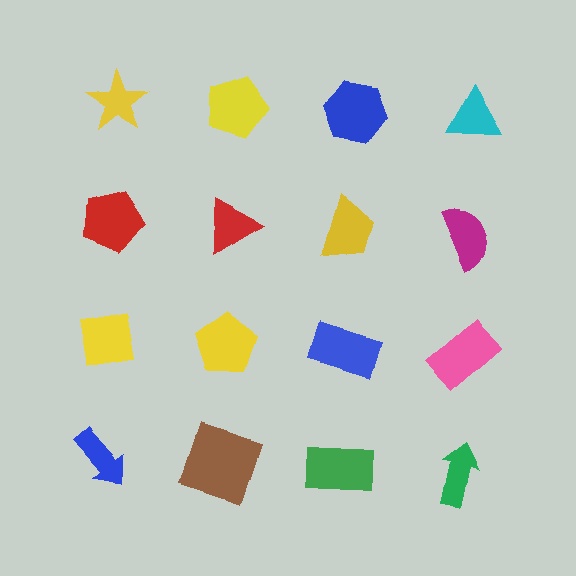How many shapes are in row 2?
4 shapes.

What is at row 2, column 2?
A red triangle.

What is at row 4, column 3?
A green rectangle.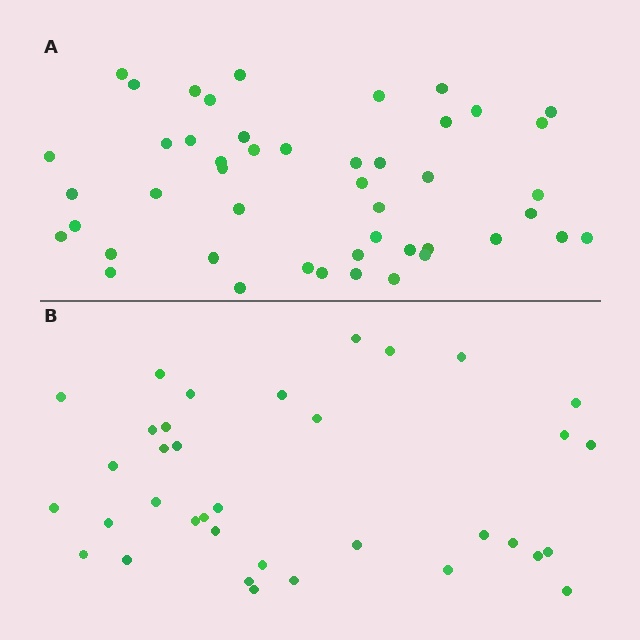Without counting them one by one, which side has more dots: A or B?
Region A (the top region) has more dots.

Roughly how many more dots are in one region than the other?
Region A has roughly 12 or so more dots than region B.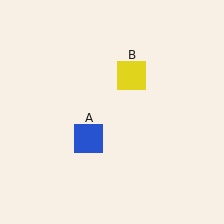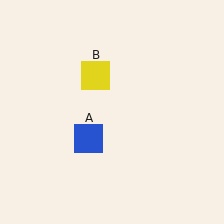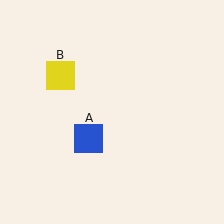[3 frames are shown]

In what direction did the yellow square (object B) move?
The yellow square (object B) moved left.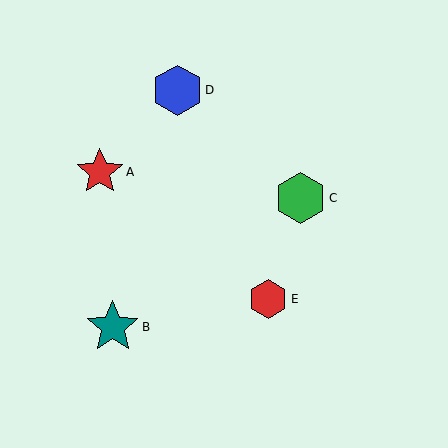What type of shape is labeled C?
Shape C is a green hexagon.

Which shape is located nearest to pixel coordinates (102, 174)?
The red star (labeled A) at (100, 172) is nearest to that location.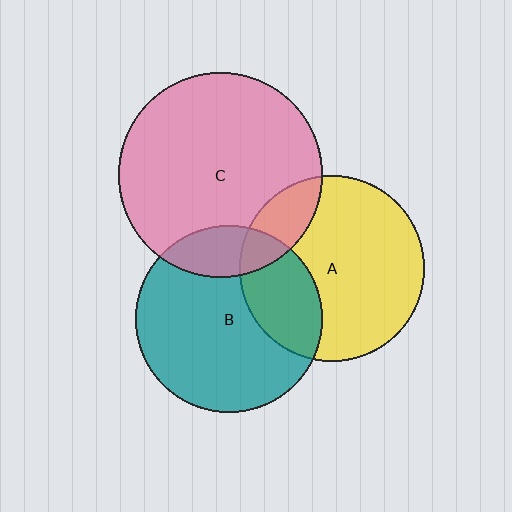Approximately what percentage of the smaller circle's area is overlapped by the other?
Approximately 15%.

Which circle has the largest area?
Circle C (pink).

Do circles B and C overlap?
Yes.